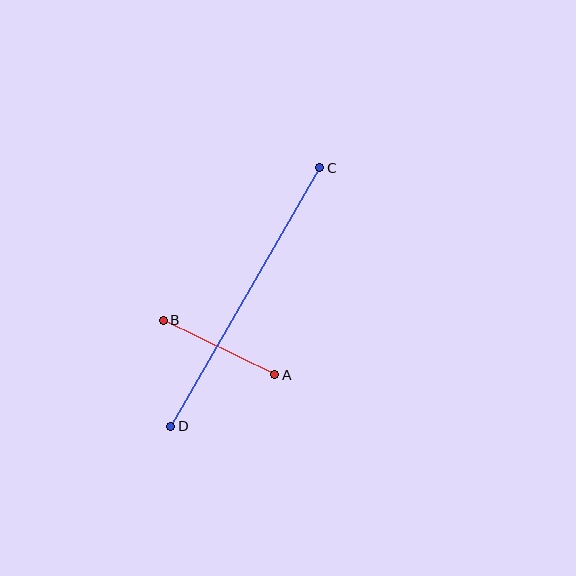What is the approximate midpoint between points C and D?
The midpoint is at approximately (245, 297) pixels.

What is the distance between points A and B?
The distance is approximately 124 pixels.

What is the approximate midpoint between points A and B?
The midpoint is at approximately (219, 347) pixels.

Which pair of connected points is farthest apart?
Points C and D are farthest apart.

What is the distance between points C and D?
The distance is approximately 298 pixels.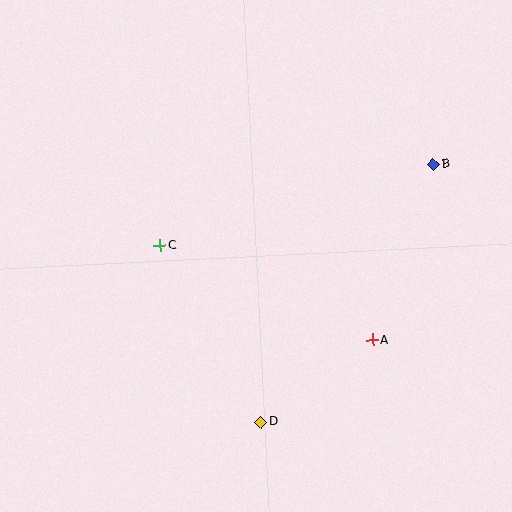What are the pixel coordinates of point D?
Point D is at (261, 422).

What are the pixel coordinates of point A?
Point A is at (373, 340).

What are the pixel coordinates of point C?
Point C is at (160, 246).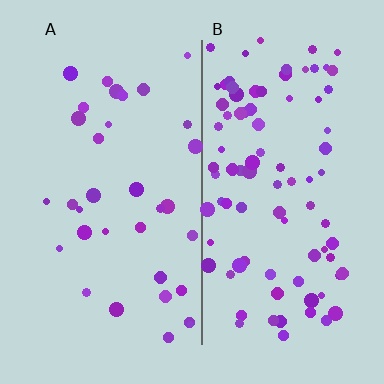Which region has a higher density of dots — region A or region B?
B (the right).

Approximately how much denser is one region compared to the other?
Approximately 2.7× — region B over region A.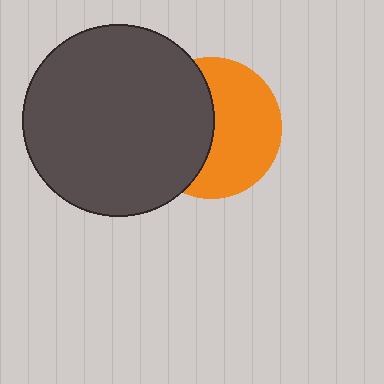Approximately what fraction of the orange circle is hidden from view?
Roughly 45% of the orange circle is hidden behind the dark gray circle.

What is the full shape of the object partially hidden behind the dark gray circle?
The partially hidden object is an orange circle.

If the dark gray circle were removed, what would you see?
You would see the complete orange circle.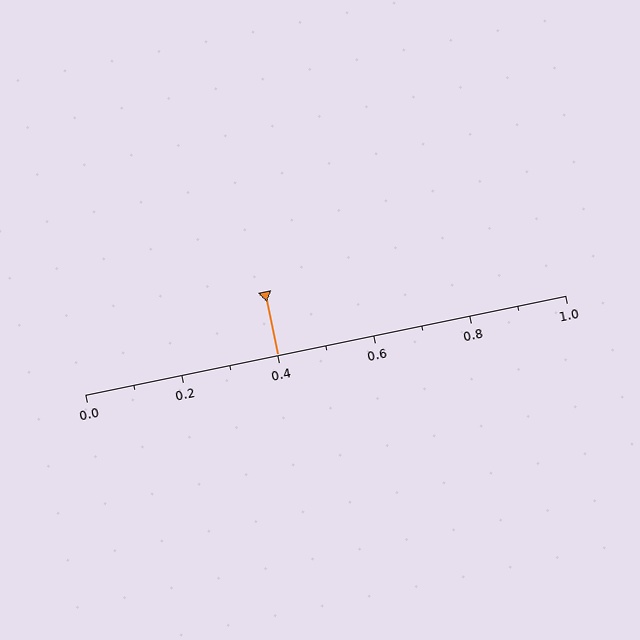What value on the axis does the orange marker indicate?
The marker indicates approximately 0.4.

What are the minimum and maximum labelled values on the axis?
The axis runs from 0.0 to 1.0.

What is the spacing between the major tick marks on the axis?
The major ticks are spaced 0.2 apart.